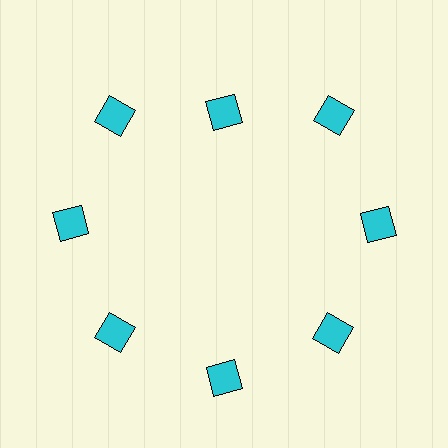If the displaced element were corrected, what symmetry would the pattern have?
It would have 8-fold rotational symmetry — the pattern would map onto itself every 45 degrees.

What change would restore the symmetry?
The symmetry would be restored by moving it outward, back onto the ring so that all 8 squares sit at equal angles and equal distance from the center.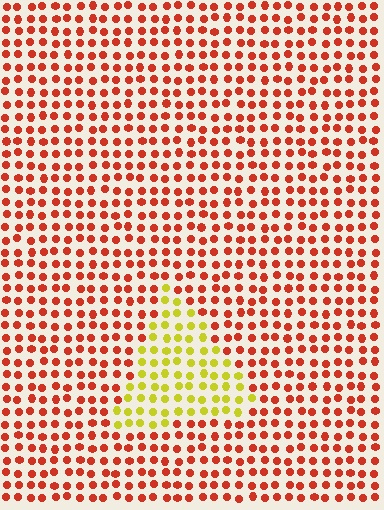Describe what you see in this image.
The image is filled with small red elements in a uniform arrangement. A triangle-shaped region is visible where the elements are tinted to a slightly different hue, forming a subtle color boundary.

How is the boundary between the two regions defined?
The boundary is defined purely by a slight shift in hue (about 59 degrees). Spacing, size, and orientation are identical on both sides.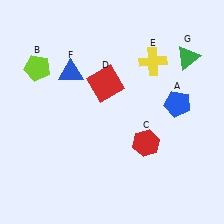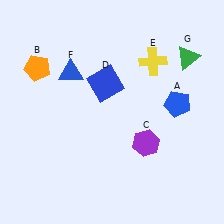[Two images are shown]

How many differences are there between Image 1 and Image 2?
There are 3 differences between the two images.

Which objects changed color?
B changed from lime to orange. C changed from red to purple. D changed from red to blue.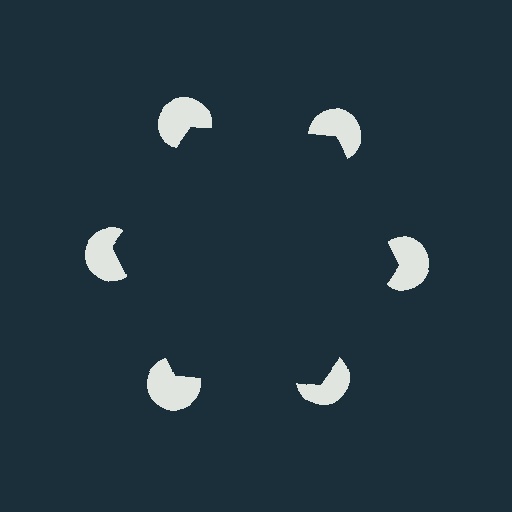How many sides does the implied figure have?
6 sides.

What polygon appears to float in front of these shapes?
An illusory hexagon — its edges are inferred from the aligned wedge cuts in the pac-man discs, not physically drawn.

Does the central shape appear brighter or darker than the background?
It typically appears slightly darker than the background, even though no actual brightness change is drawn.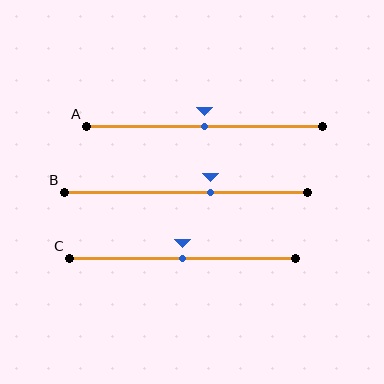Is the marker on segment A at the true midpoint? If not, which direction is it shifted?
Yes, the marker on segment A is at the true midpoint.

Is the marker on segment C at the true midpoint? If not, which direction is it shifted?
Yes, the marker on segment C is at the true midpoint.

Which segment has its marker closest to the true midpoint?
Segment A has its marker closest to the true midpoint.